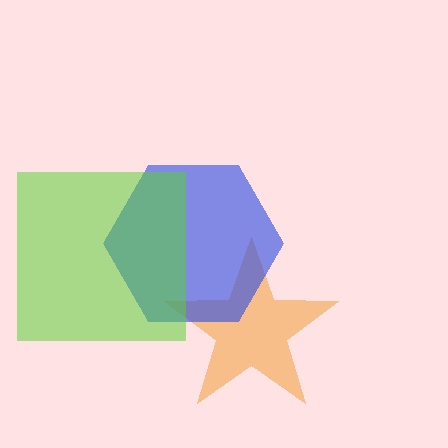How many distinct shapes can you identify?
There are 3 distinct shapes: an orange star, a blue hexagon, a lime square.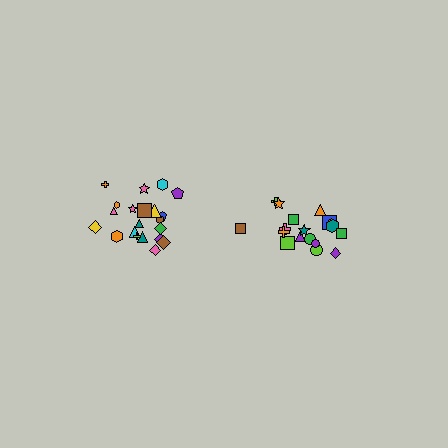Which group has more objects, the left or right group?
The left group.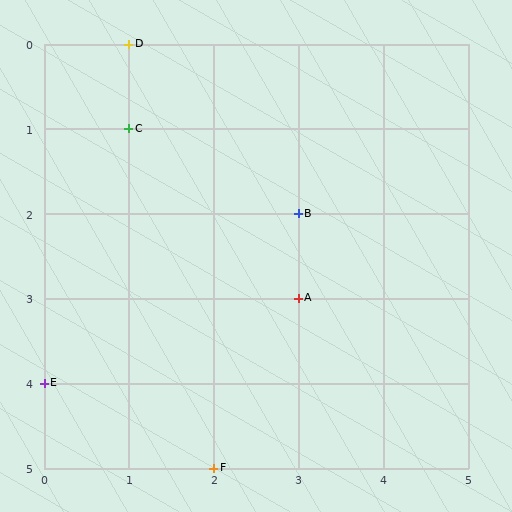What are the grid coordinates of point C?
Point C is at grid coordinates (1, 1).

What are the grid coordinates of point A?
Point A is at grid coordinates (3, 3).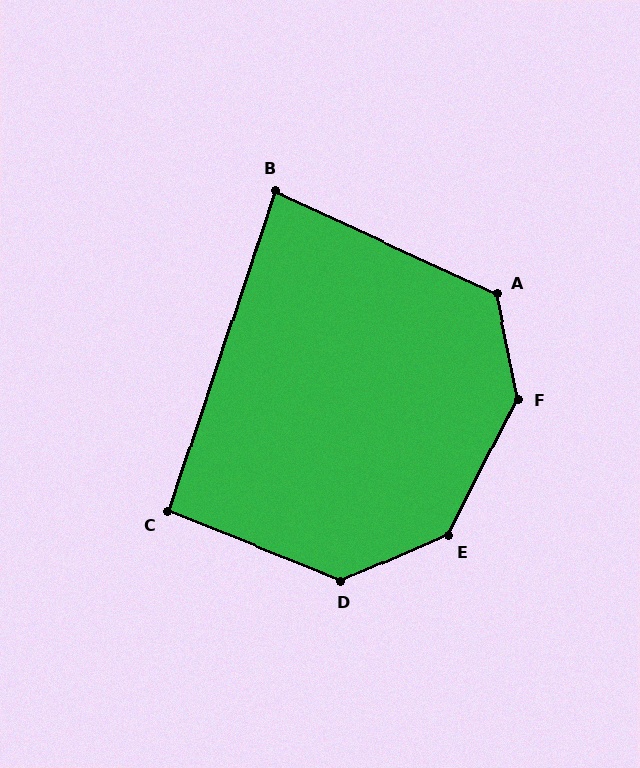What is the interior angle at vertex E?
Approximately 140 degrees (obtuse).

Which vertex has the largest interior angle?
F, at approximately 142 degrees.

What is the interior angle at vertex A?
Approximately 126 degrees (obtuse).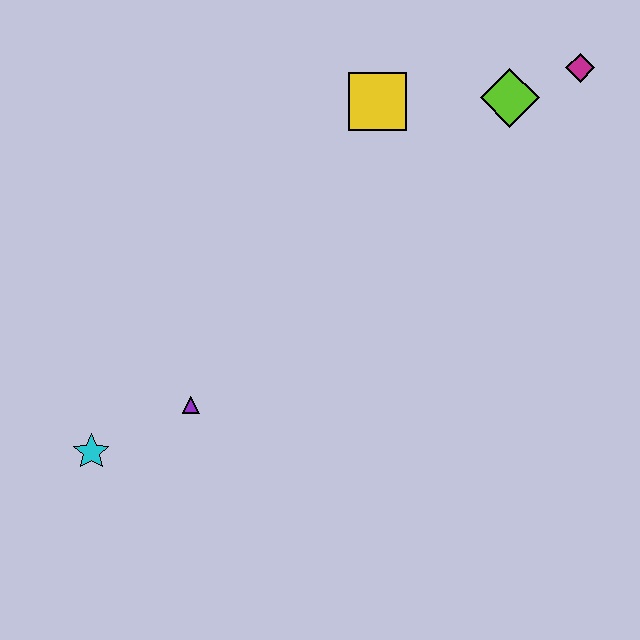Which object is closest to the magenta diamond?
The lime diamond is closest to the magenta diamond.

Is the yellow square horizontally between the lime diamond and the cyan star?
Yes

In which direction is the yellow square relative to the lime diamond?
The yellow square is to the left of the lime diamond.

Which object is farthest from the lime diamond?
The cyan star is farthest from the lime diamond.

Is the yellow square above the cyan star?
Yes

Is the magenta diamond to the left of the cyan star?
No